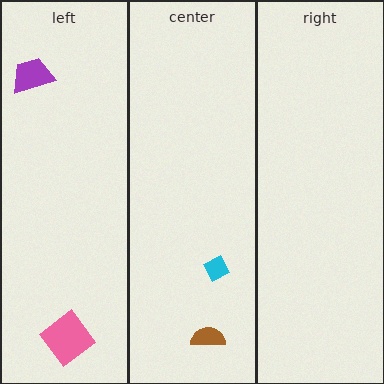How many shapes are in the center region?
2.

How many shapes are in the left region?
2.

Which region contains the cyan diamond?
The center region.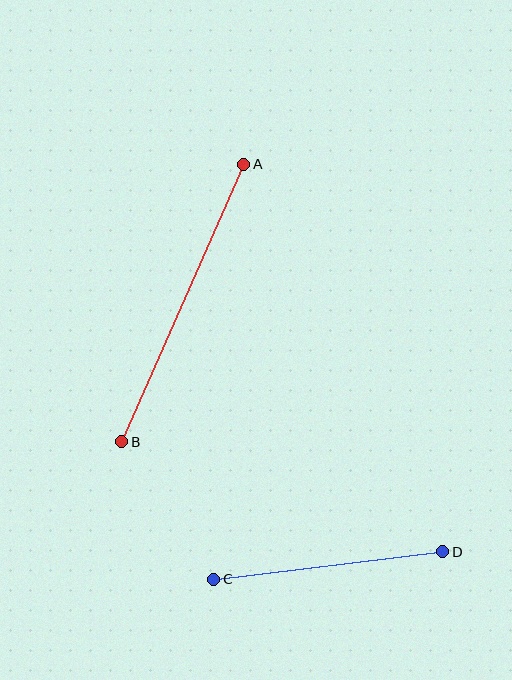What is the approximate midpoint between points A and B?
The midpoint is at approximately (183, 303) pixels.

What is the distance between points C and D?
The distance is approximately 231 pixels.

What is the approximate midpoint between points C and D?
The midpoint is at approximately (328, 566) pixels.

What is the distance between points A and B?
The distance is approximately 303 pixels.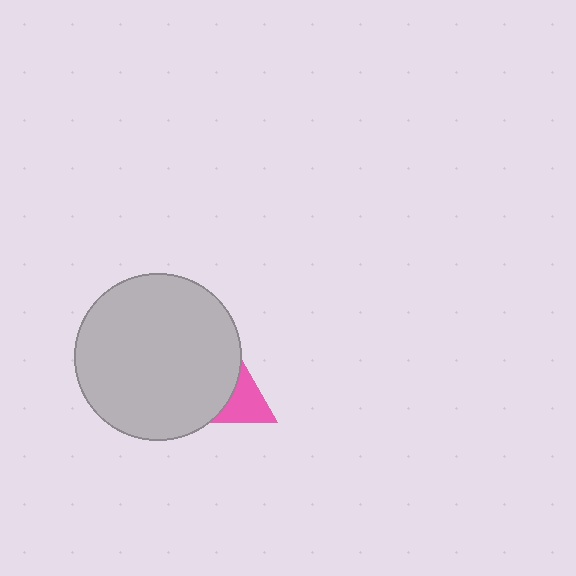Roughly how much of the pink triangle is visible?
A small part of it is visible (roughly 43%).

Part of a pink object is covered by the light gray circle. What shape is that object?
It is a triangle.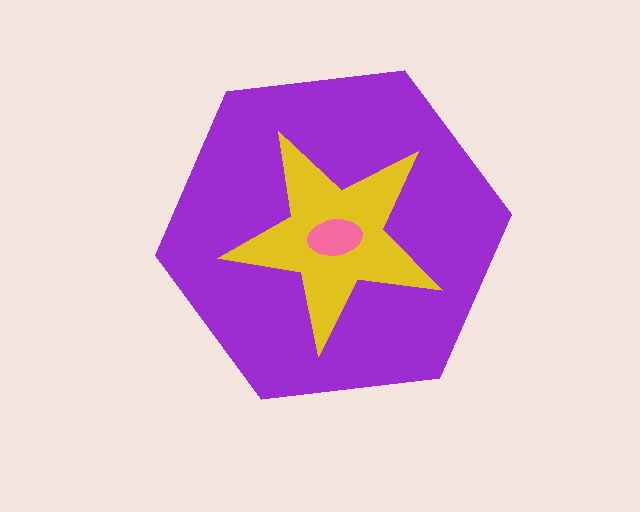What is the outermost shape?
The purple hexagon.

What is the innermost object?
The pink ellipse.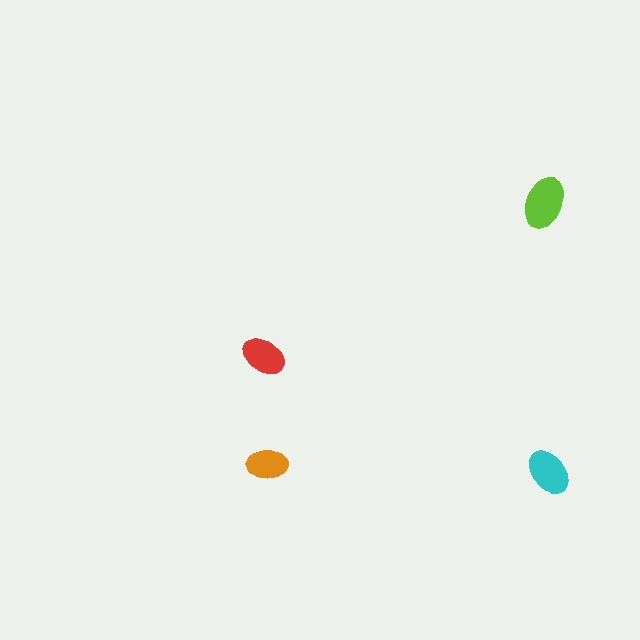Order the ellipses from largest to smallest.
the lime one, the cyan one, the red one, the orange one.